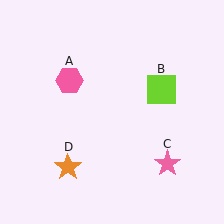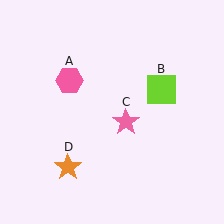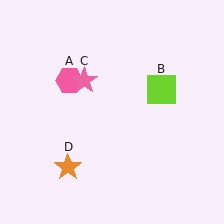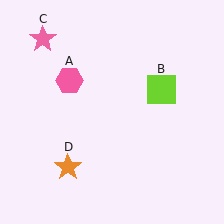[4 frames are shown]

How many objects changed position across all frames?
1 object changed position: pink star (object C).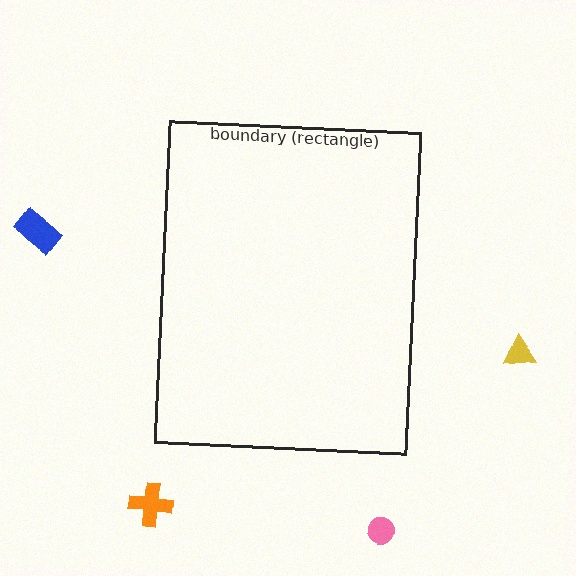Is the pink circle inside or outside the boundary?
Outside.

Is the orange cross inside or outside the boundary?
Outside.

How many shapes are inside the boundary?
0 inside, 4 outside.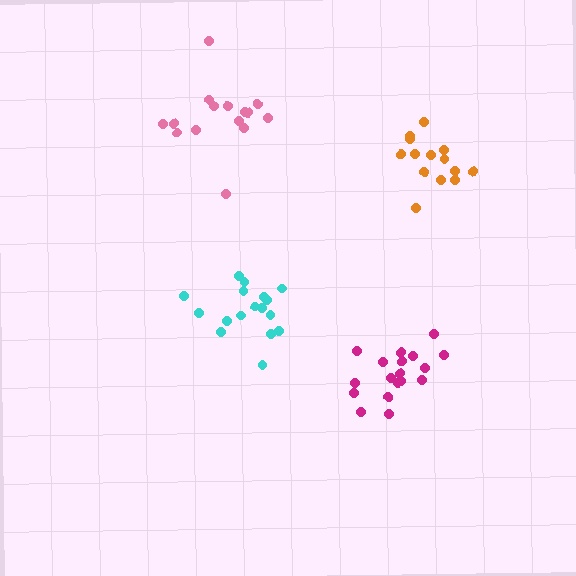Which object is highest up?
The pink cluster is topmost.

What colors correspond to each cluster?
The clusters are colored: magenta, cyan, orange, pink.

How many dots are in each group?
Group 1: 18 dots, Group 2: 17 dots, Group 3: 14 dots, Group 4: 15 dots (64 total).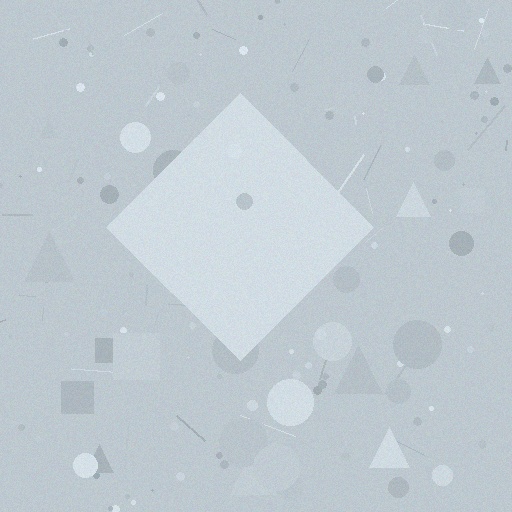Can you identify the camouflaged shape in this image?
The camouflaged shape is a diamond.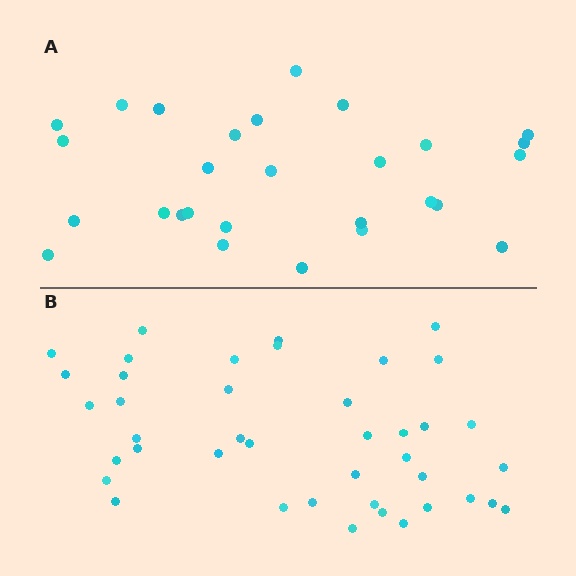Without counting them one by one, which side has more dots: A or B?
Region B (the bottom region) has more dots.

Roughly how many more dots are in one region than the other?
Region B has approximately 15 more dots than region A.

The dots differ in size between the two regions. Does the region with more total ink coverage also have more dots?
No. Region A has more total ink coverage because its dots are larger, but region B actually contains more individual dots. Total area can be misleading — the number of items is what matters here.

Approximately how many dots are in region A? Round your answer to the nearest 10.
About 30 dots. (The exact count is 28, which rounds to 30.)